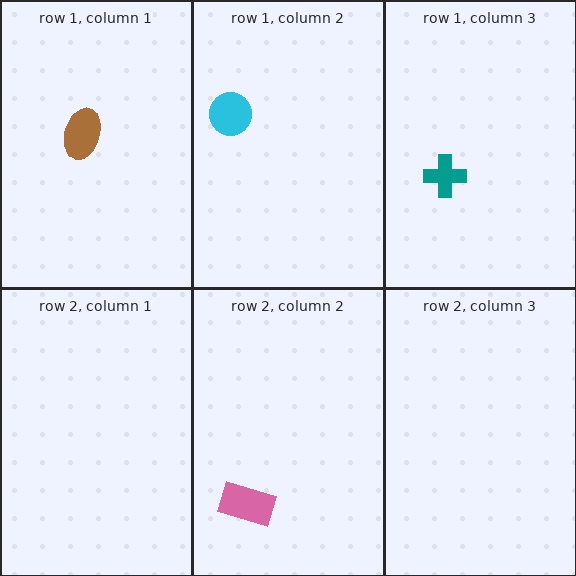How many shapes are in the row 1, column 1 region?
1.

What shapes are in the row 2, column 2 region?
The pink rectangle.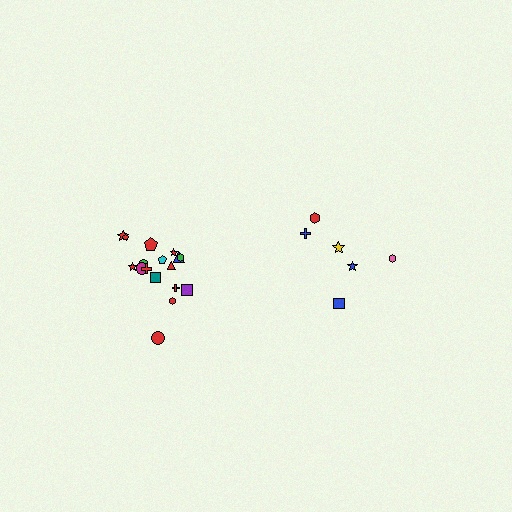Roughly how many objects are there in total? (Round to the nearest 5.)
Roughly 25 objects in total.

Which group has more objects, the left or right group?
The left group.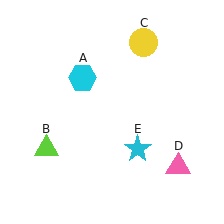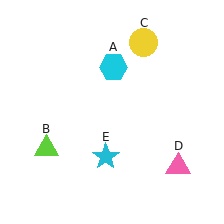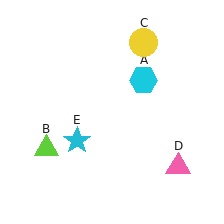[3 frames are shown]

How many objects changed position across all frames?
2 objects changed position: cyan hexagon (object A), cyan star (object E).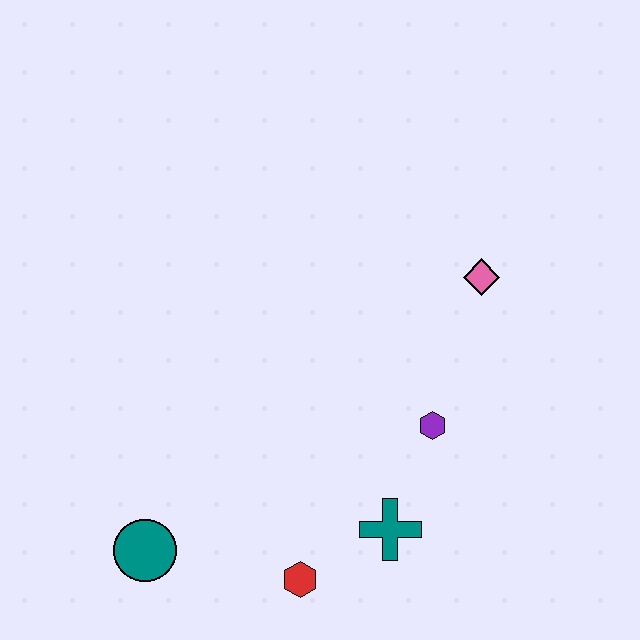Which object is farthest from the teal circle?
The pink diamond is farthest from the teal circle.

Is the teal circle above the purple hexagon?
No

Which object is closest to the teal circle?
The red hexagon is closest to the teal circle.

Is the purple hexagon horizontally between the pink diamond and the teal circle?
Yes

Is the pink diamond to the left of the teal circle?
No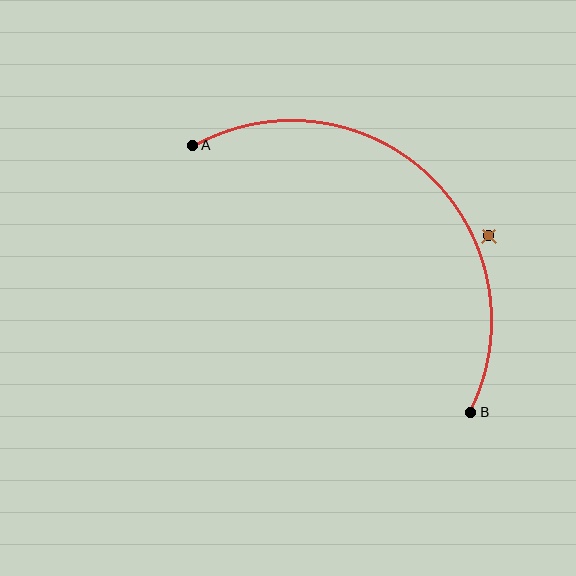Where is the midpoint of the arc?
The arc midpoint is the point on the curve farthest from the straight line joining A and B. It sits above and to the right of that line.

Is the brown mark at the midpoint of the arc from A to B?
No — the brown mark does not lie on the arc at all. It sits slightly outside the curve.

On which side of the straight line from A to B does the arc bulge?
The arc bulges above and to the right of the straight line connecting A and B.